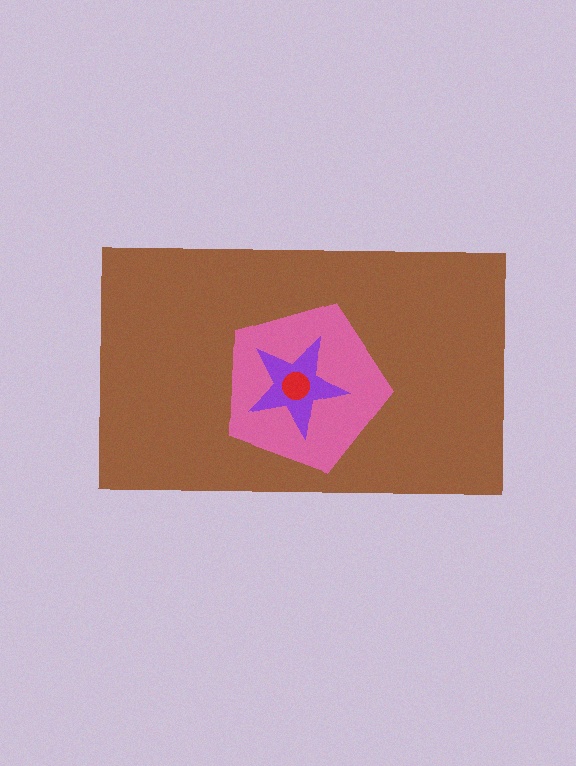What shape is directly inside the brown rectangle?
The pink pentagon.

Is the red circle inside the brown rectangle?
Yes.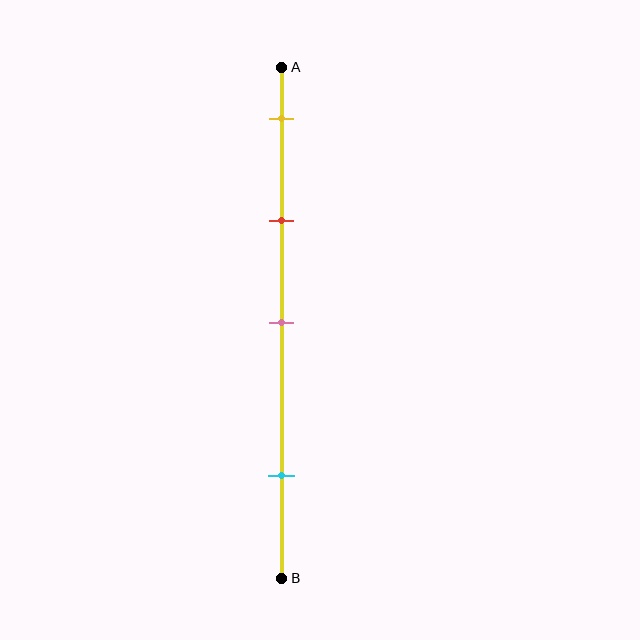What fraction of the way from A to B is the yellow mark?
The yellow mark is approximately 10% (0.1) of the way from A to B.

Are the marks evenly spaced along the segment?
No, the marks are not evenly spaced.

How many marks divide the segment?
There are 4 marks dividing the segment.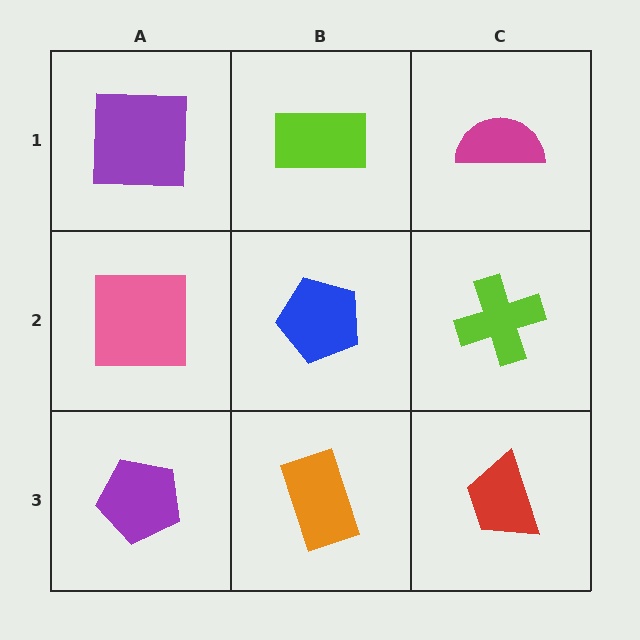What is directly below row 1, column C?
A lime cross.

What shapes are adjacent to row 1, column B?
A blue pentagon (row 2, column B), a purple square (row 1, column A), a magenta semicircle (row 1, column C).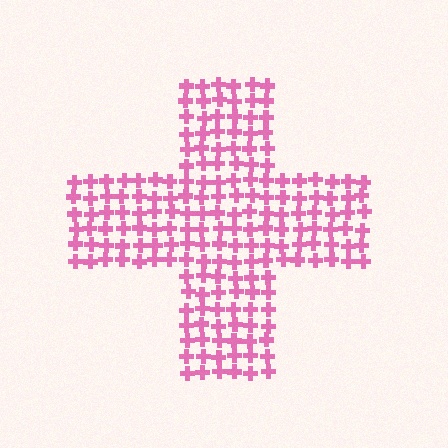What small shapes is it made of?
It is made of small crosses.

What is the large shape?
The large shape is a cross.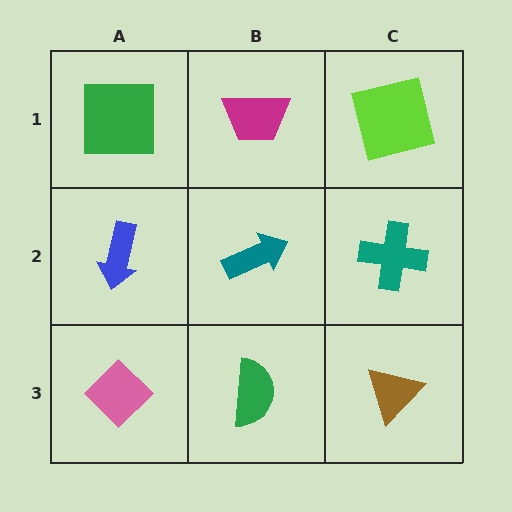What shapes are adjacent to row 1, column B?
A teal arrow (row 2, column B), a green square (row 1, column A), a lime square (row 1, column C).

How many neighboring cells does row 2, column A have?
3.